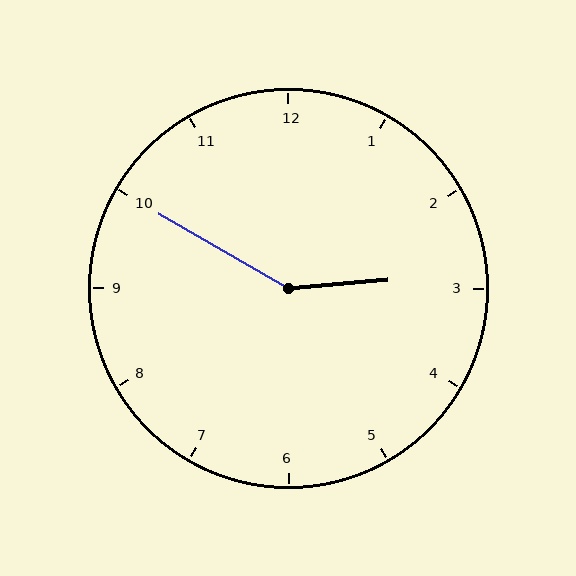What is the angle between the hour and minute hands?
Approximately 145 degrees.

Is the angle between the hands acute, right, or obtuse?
It is obtuse.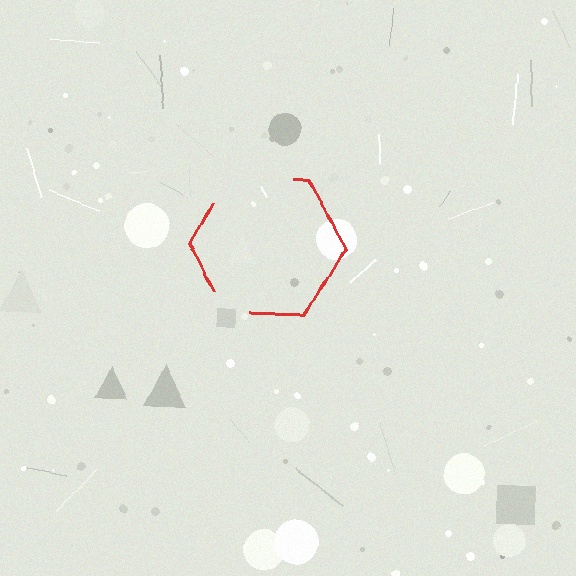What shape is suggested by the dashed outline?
The dashed outline suggests a hexagon.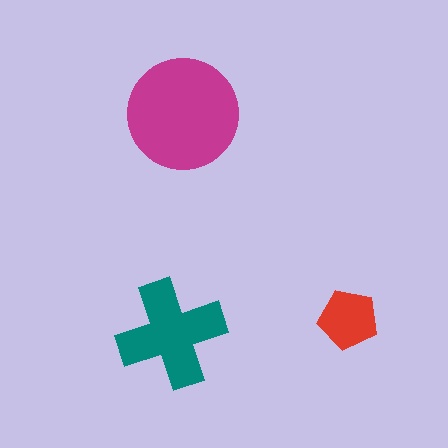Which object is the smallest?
The red pentagon.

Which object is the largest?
The magenta circle.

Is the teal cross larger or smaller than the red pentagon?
Larger.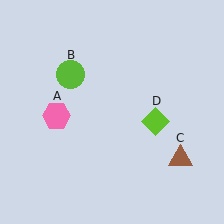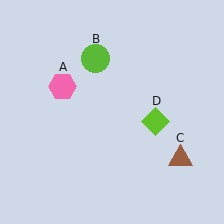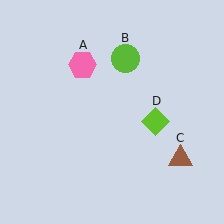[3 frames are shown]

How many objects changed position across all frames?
2 objects changed position: pink hexagon (object A), lime circle (object B).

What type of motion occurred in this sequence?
The pink hexagon (object A), lime circle (object B) rotated clockwise around the center of the scene.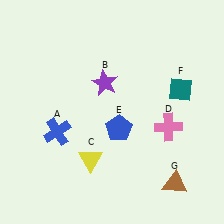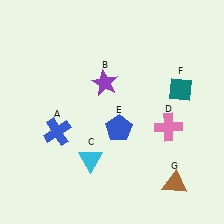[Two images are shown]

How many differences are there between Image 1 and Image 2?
There is 1 difference between the two images.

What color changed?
The triangle (C) changed from yellow in Image 1 to cyan in Image 2.